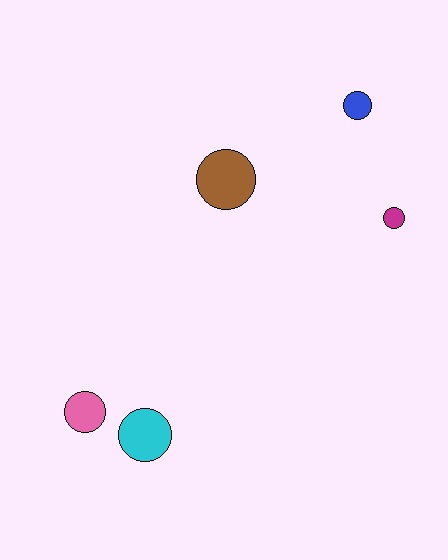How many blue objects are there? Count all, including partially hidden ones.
There is 1 blue object.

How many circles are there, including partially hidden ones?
There are 5 circles.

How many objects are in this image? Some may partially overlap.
There are 5 objects.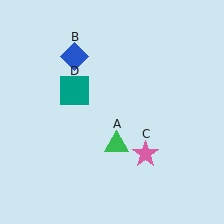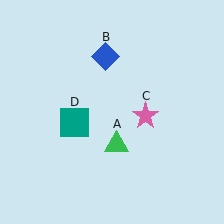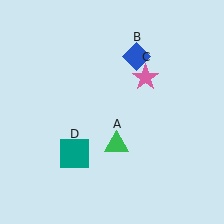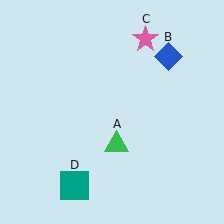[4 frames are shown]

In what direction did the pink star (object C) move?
The pink star (object C) moved up.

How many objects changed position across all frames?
3 objects changed position: blue diamond (object B), pink star (object C), teal square (object D).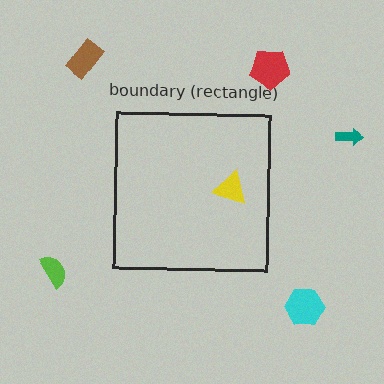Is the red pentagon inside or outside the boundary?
Outside.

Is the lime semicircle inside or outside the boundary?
Outside.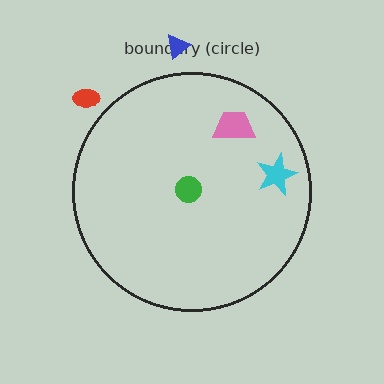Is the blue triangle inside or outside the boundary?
Outside.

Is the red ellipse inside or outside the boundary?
Outside.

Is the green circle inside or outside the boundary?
Inside.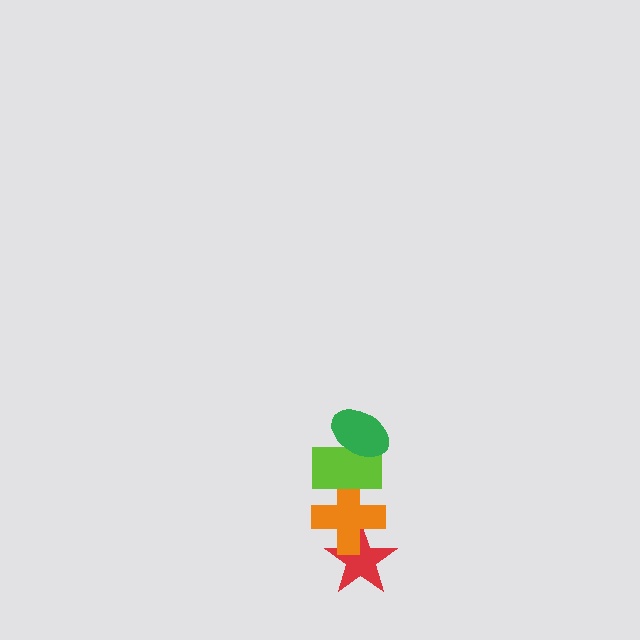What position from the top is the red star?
The red star is 4th from the top.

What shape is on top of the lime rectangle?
The green ellipse is on top of the lime rectangle.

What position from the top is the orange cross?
The orange cross is 3rd from the top.